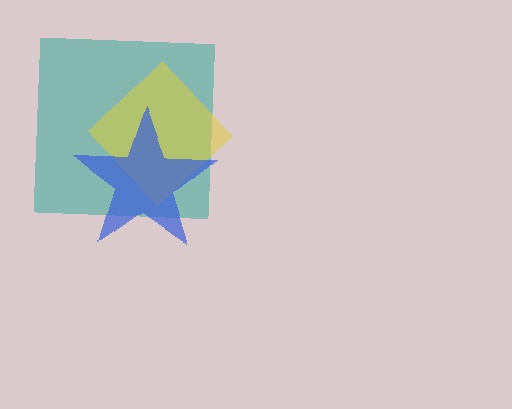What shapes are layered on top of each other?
The layered shapes are: a teal square, a yellow diamond, a blue star.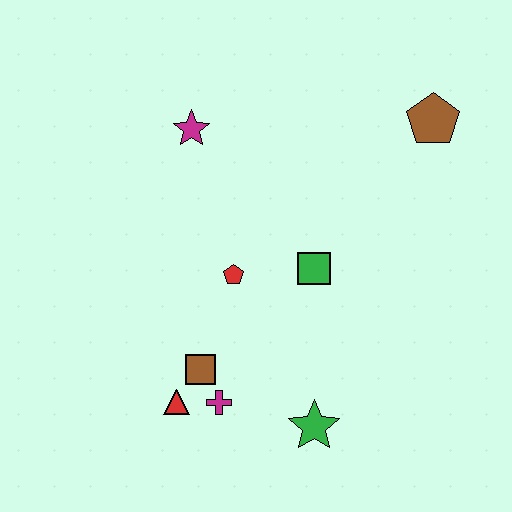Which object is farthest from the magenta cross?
The brown pentagon is farthest from the magenta cross.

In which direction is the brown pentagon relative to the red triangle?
The brown pentagon is above the red triangle.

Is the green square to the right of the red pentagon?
Yes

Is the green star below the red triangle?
Yes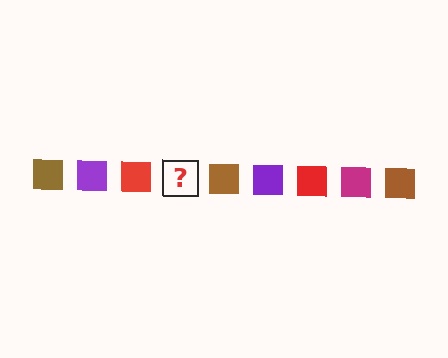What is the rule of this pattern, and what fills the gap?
The rule is that the pattern cycles through brown, purple, red, magenta squares. The gap should be filled with a magenta square.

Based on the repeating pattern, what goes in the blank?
The blank should be a magenta square.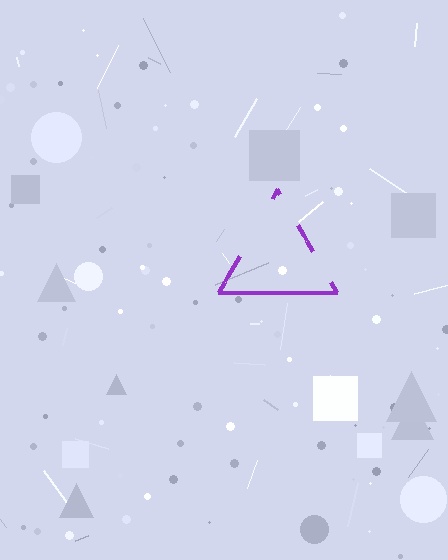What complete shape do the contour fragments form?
The contour fragments form a triangle.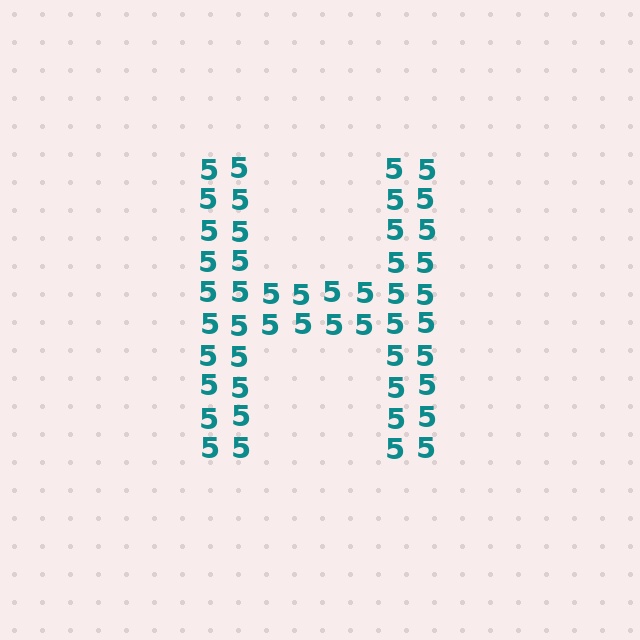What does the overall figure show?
The overall figure shows the letter H.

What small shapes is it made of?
It is made of small digit 5's.